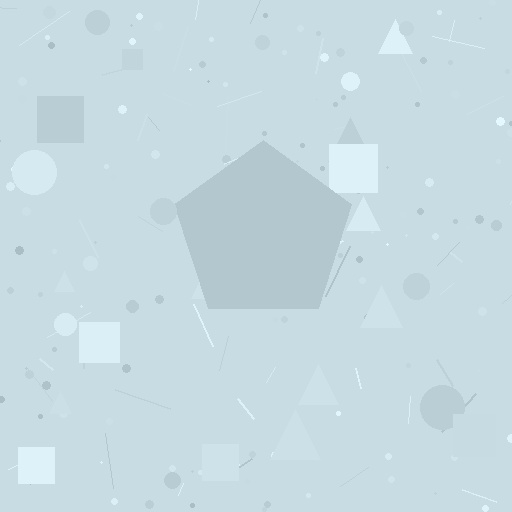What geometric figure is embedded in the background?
A pentagon is embedded in the background.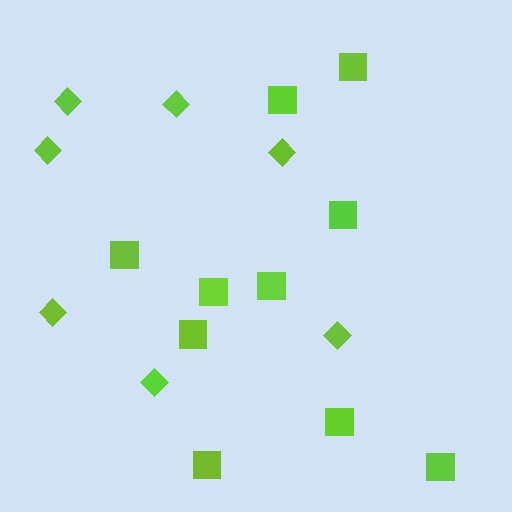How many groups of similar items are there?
There are 2 groups: one group of diamonds (7) and one group of squares (10).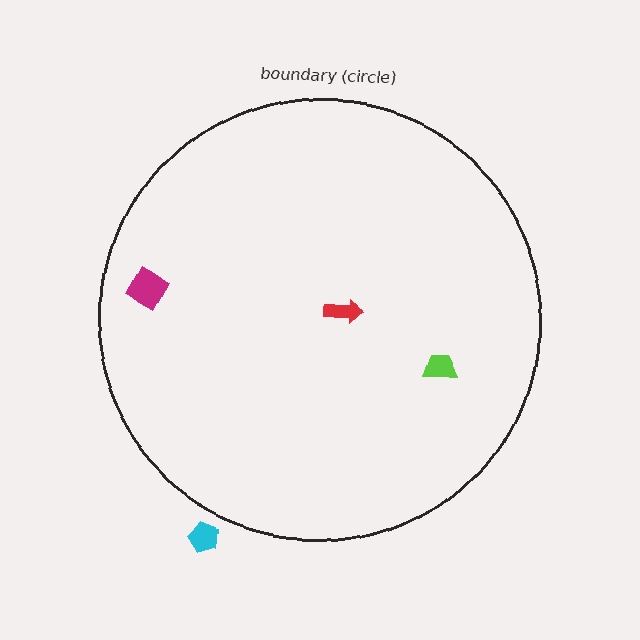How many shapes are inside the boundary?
3 inside, 1 outside.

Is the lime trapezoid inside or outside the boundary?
Inside.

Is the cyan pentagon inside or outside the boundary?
Outside.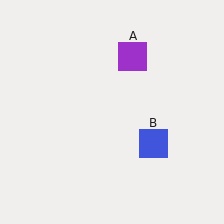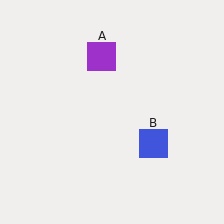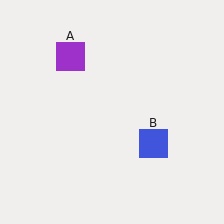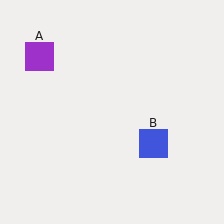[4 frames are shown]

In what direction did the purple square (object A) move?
The purple square (object A) moved left.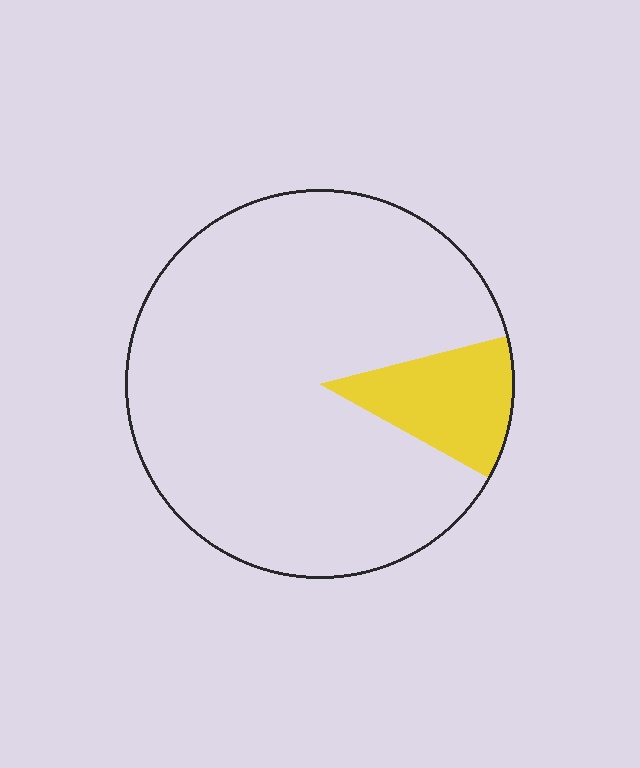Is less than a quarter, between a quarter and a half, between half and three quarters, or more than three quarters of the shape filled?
Less than a quarter.